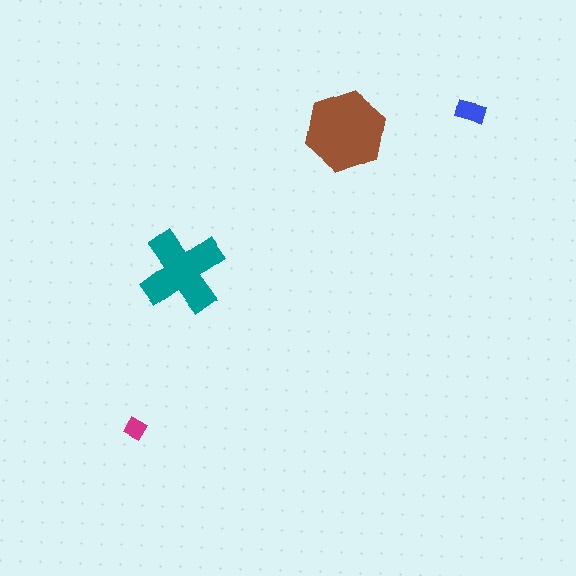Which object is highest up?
The blue rectangle is topmost.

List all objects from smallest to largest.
The magenta diamond, the blue rectangle, the teal cross, the brown hexagon.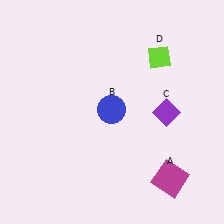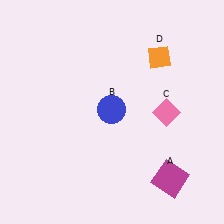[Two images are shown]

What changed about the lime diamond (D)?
In Image 1, D is lime. In Image 2, it changed to orange.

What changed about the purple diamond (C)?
In Image 1, C is purple. In Image 2, it changed to pink.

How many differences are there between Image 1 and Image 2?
There are 2 differences between the two images.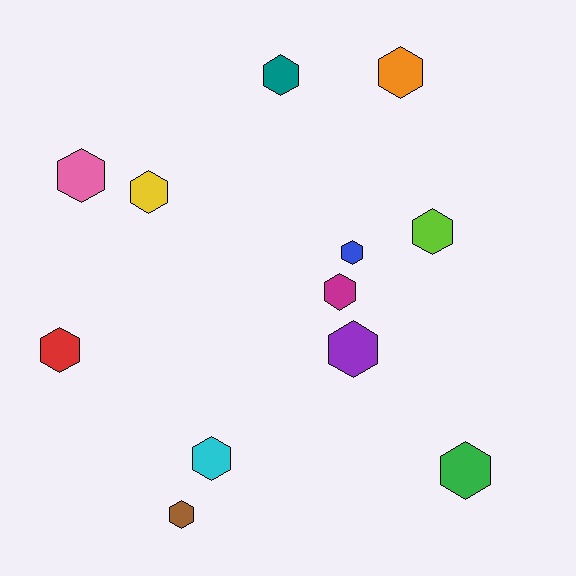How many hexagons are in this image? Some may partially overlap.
There are 12 hexagons.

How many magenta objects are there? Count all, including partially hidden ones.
There is 1 magenta object.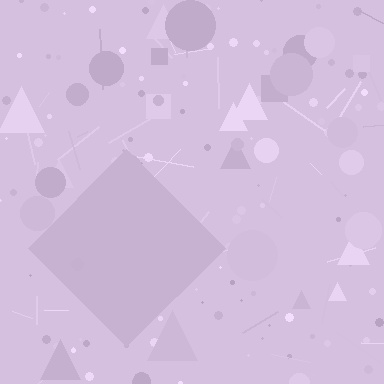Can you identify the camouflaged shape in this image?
The camouflaged shape is a diamond.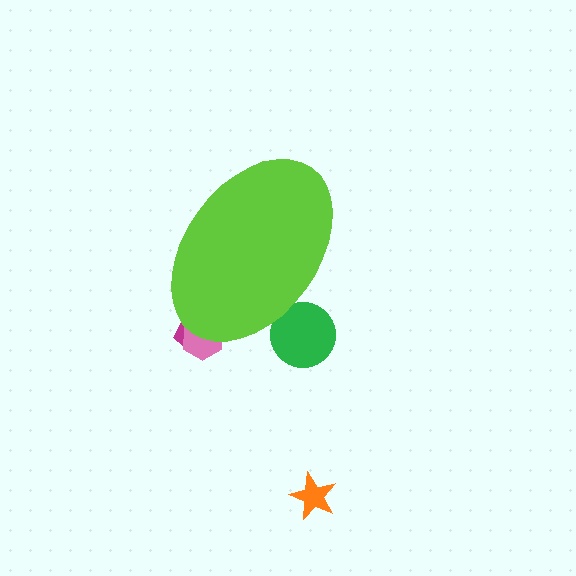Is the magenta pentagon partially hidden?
Yes, the magenta pentagon is partially hidden behind the lime ellipse.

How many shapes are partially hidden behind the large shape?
3 shapes are partially hidden.